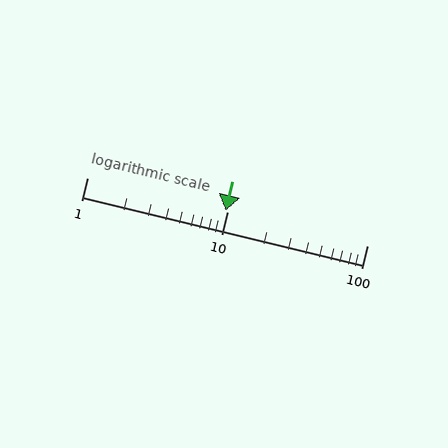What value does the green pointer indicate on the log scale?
The pointer indicates approximately 9.8.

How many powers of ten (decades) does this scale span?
The scale spans 2 decades, from 1 to 100.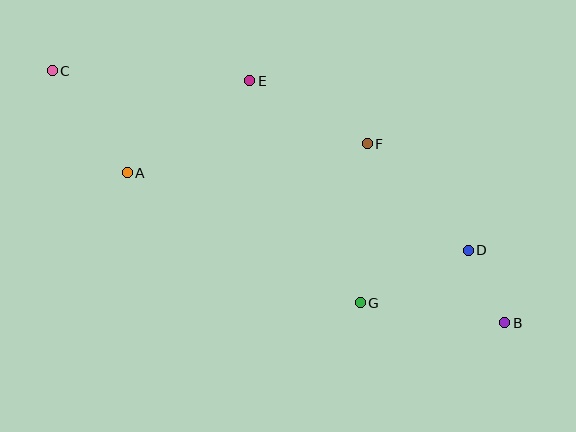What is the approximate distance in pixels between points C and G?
The distance between C and G is approximately 385 pixels.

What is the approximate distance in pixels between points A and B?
The distance between A and B is approximately 406 pixels.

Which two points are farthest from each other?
Points B and C are farthest from each other.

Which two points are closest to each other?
Points B and D are closest to each other.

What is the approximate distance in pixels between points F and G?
The distance between F and G is approximately 159 pixels.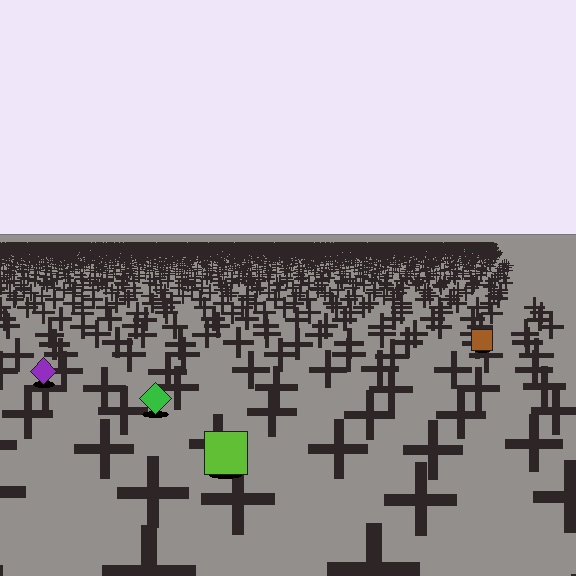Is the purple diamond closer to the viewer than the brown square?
Yes. The purple diamond is closer — you can tell from the texture gradient: the ground texture is coarser near it.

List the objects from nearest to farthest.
From nearest to farthest: the lime square, the green diamond, the purple diamond, the brown square.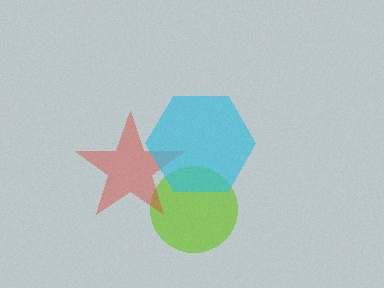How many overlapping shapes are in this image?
There are 3 overlapping shapes in the image.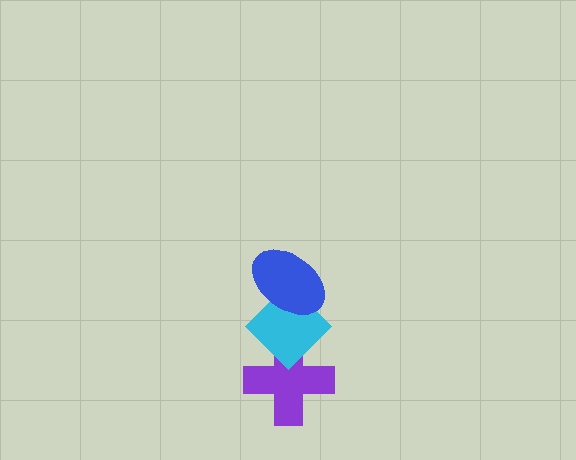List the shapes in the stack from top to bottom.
From top to bottom: the blue ellipse, the cyan diamond, the purple cross.